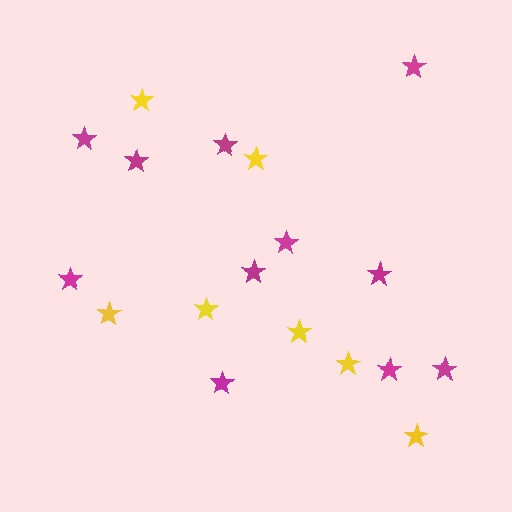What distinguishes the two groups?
There are 2 groups: one group of magenta stars (11) and one group of yellow stars (7).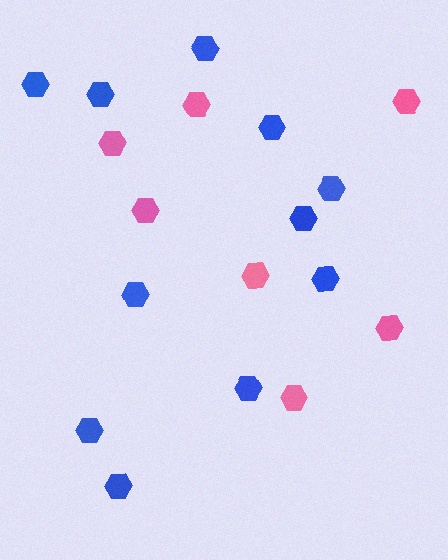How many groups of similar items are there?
There are 2 groups: one group of blue hexagons (11) and one group of pink hexagons (7).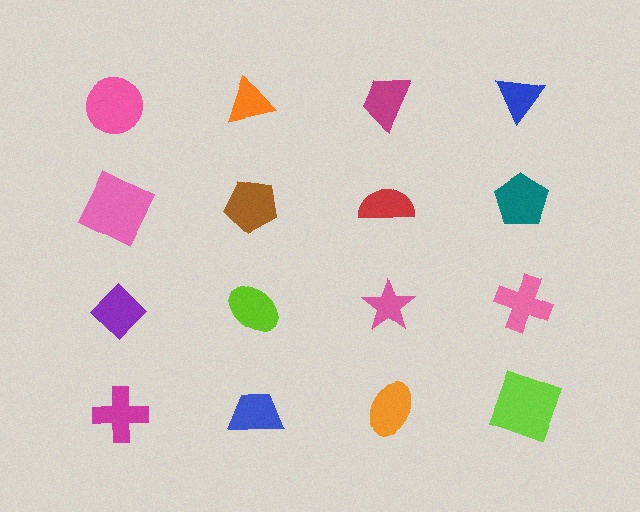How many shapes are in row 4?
4 shapes.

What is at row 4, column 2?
A blue trapezoid.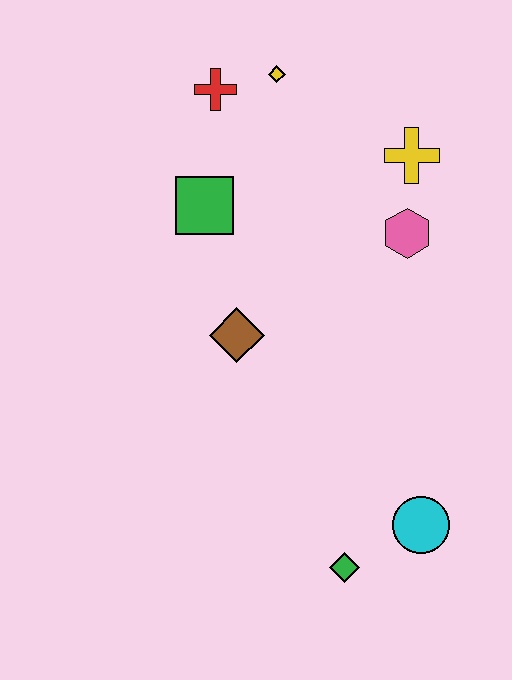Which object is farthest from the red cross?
The green diamond is farthest from the red cross.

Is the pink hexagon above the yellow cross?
No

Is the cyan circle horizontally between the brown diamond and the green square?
No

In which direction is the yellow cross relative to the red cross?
The yellow cross is to the right of the red cross.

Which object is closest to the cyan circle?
The green diamond is closest to the cyan circle.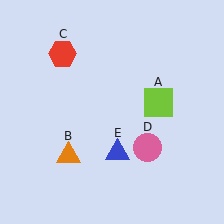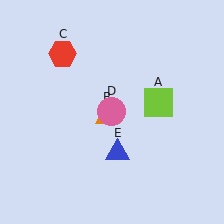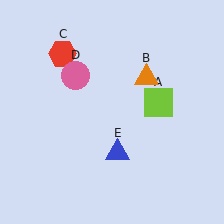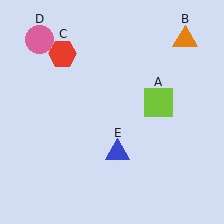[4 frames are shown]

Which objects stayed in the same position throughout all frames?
Lime square (object A) and red hexagon (object C) and blue triangle (object E) remained stationary.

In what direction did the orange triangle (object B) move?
The orange triangle (object B) moved up and to the right.